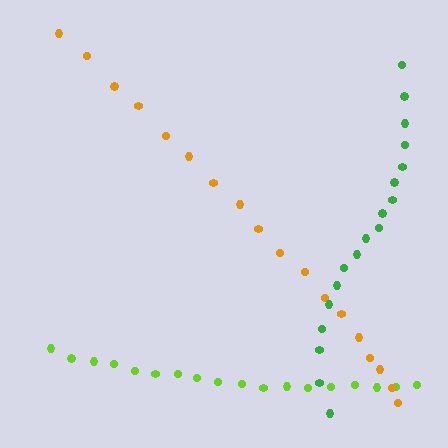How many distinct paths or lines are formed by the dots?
There are 3 distinct paths.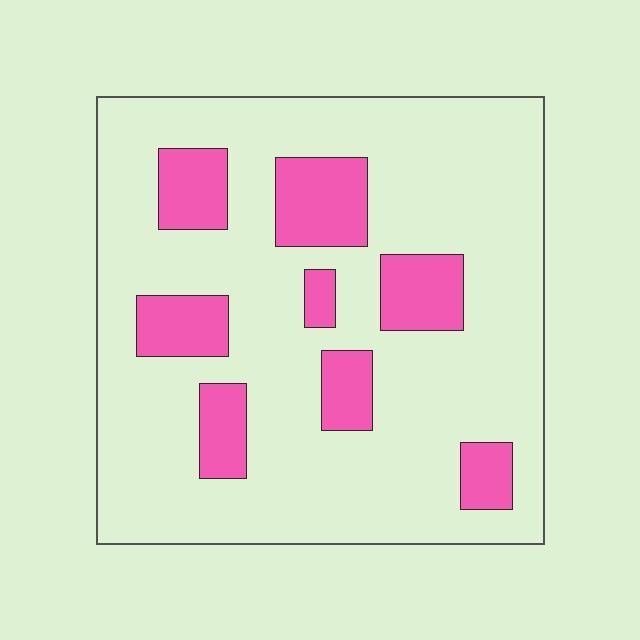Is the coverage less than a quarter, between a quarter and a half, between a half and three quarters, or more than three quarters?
Less than a quarter.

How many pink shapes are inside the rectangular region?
8.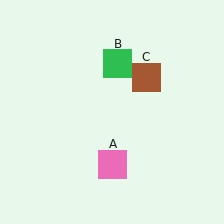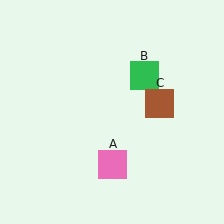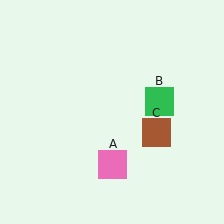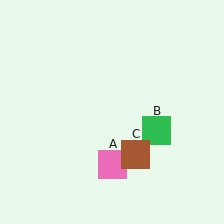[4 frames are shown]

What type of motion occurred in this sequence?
The green square (object B), brown square (object C) rotated clockwise around the center of the scene.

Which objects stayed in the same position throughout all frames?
Pink square (object A) remained stationary.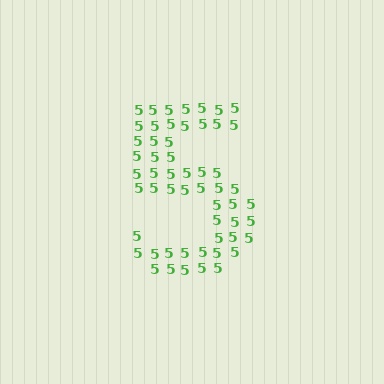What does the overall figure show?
The overall figure shows the digit 5.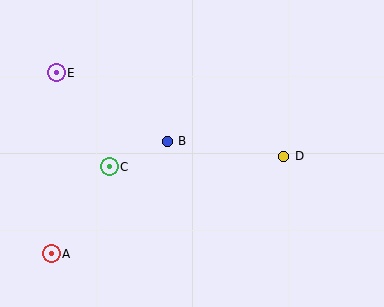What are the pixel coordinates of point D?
Point D is at (284, 156).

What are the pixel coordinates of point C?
Point C is at (109, 167).